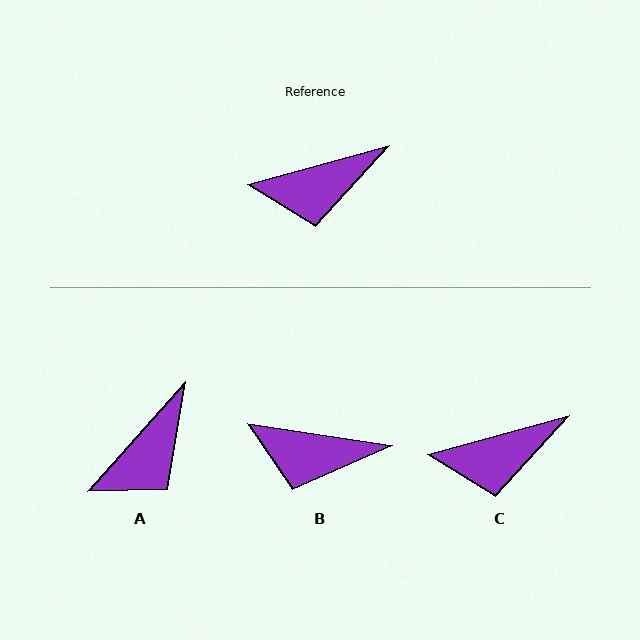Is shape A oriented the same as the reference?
No, it is off by about 33 degrees.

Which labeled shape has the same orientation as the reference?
C.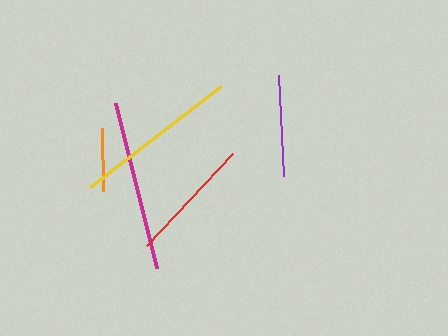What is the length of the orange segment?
The orange segment is approximately 63 pixels long.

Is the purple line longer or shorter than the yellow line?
The yellow line is longer than the purple line.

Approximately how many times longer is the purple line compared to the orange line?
The purple line is approximately 1.6 times the length of the orange line.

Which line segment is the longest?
The magenta line is the longest at approximately 170 pixels.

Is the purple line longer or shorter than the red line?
The red line is longer than the purple line.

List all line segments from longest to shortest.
From longest to shortest: magenta, yellow, red, purple, orange.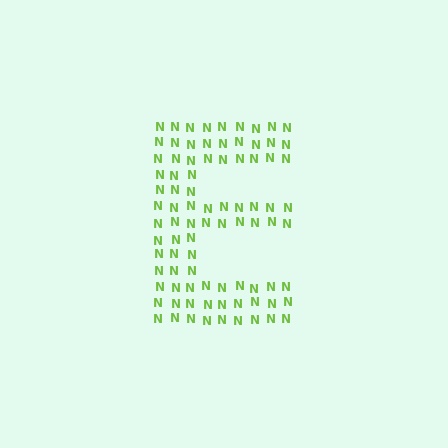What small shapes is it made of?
It is made of small letter N's.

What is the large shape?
The large shape is the letter E.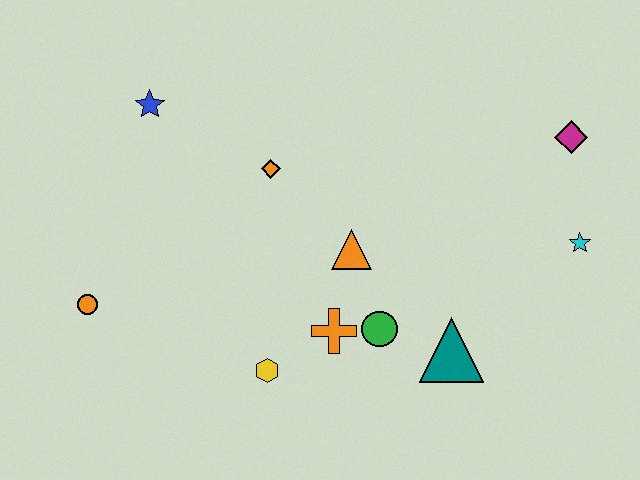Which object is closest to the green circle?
The orange cross is closest to the green circle.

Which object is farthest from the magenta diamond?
The orange circle is farthest from the magenta diamond.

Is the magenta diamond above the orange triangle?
Yes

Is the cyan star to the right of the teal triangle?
Yes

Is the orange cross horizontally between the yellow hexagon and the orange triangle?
Yes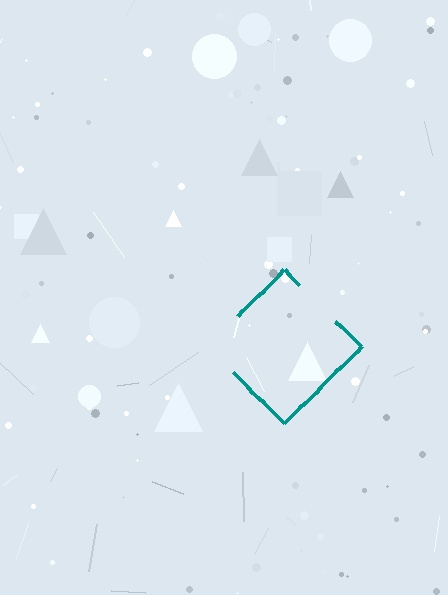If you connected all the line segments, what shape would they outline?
They would outline a diamond.